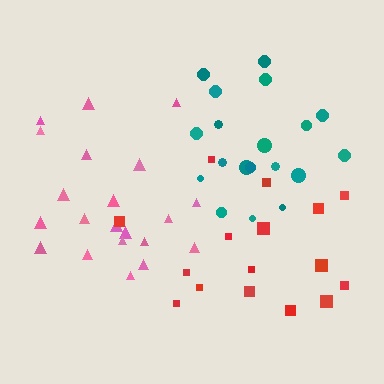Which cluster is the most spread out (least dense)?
Red.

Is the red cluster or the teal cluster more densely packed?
Teal.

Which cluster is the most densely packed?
Teal.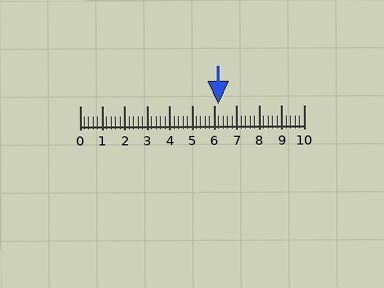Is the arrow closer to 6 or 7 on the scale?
The arrow is closer to 6.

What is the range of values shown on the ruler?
The ruler shows values from 0 to 10.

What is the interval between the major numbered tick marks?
The major tick marks are spaced 1 units apart.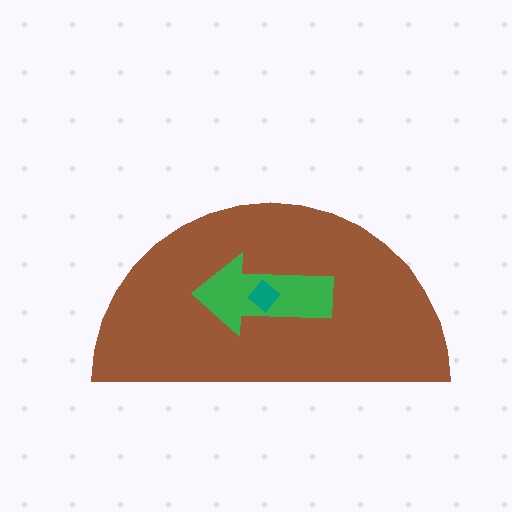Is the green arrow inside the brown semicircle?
Yes.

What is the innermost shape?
The teal diamond.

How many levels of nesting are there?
3.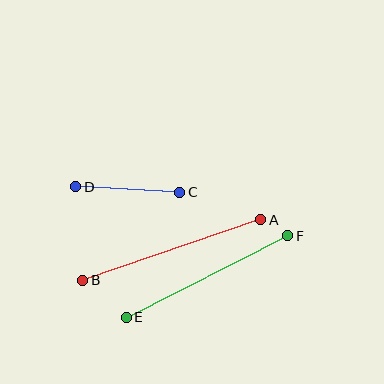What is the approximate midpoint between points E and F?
The midpoint is at approximately (207, 276) pixels.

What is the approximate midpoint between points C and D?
The midpoint is at approximately (128, 189) pixels.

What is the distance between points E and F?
The distance is approximately 181 pixels.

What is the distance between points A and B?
The distance is approximately 188 pixels.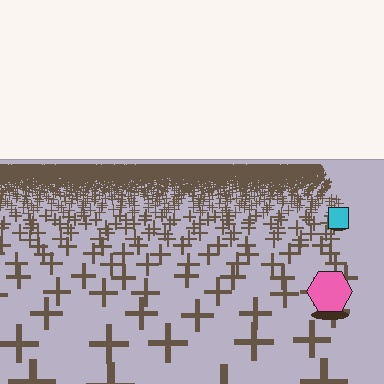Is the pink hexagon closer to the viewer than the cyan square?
Yes. The pink hexagon is closer — you can tell from the texture gradient: the ground texture is coarser near it.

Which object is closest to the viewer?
The pink hexagon is closest. The texture marks near it are larger and more spread out.